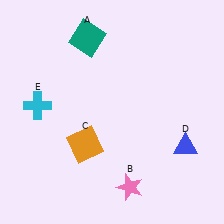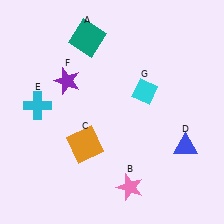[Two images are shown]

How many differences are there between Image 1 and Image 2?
There are 2 differences between the two images.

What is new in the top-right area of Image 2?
A cyan diamond (G) was added in the top-right area of Image 2.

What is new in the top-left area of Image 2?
A purple star (F) was added in the top-left area of Image 2.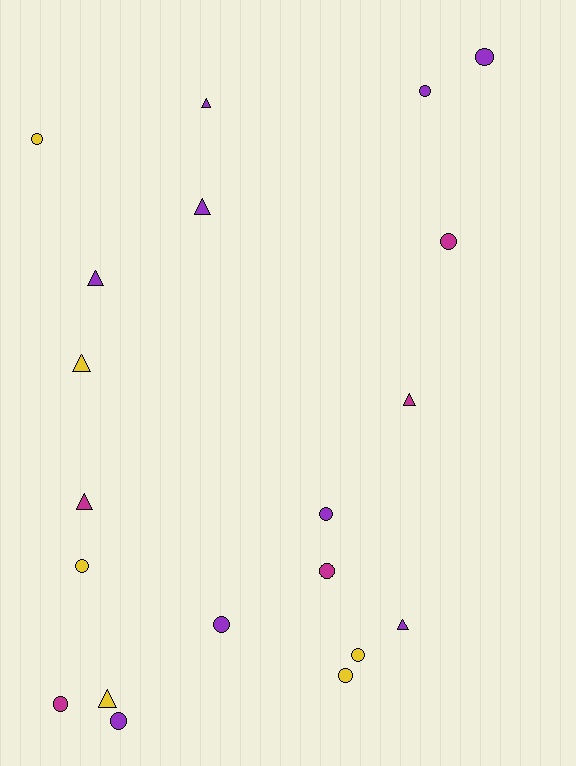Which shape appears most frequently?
Circle, with 12 objects.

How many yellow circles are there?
There are 4 yellow circles.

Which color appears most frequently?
Purple, with 9 objects.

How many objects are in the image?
There are 20 objects.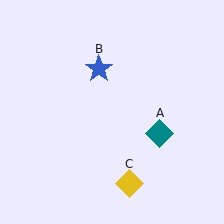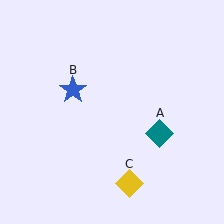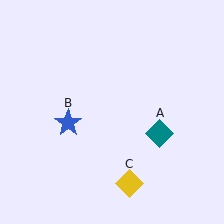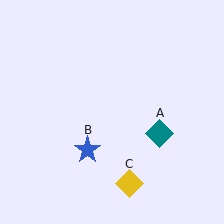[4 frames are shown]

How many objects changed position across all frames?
1 object changed position: blue star (object B).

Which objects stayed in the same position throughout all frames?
Teal diamond (object A) and yellow diamond (object C) remained stationary.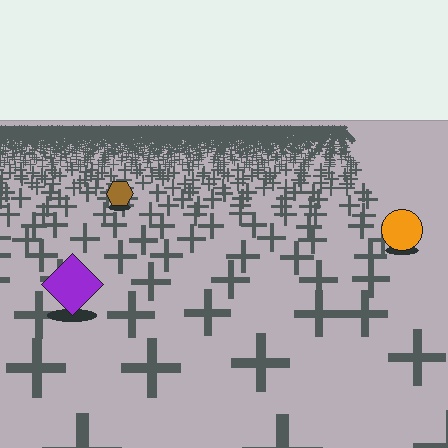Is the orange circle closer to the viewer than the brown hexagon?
Yes. The orange circle is closer — you can tell from the texture gradient: the ground texture is coarser near it.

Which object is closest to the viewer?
The purple diamond is closest. The texture marks near it are larger and more spread out.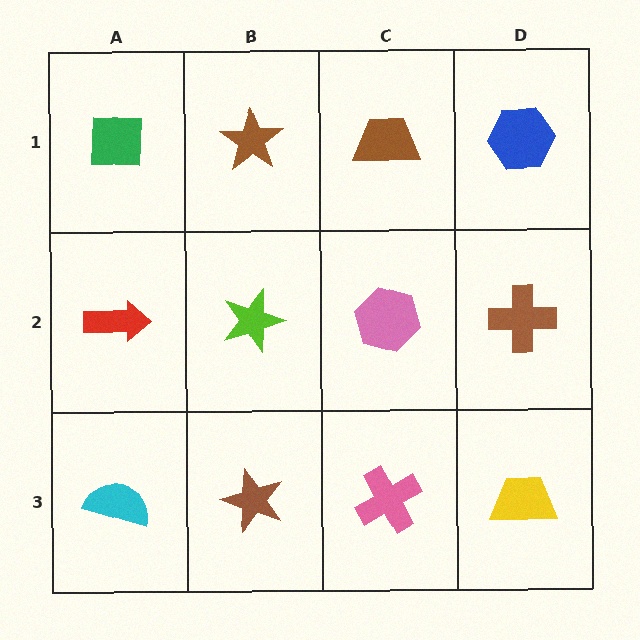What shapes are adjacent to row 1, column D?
A brown cross (row 2, column D), a brown trapezoid (row 1, column C).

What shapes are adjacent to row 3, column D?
A brown cross (row 2, column D), a pink cross (row 3, column C).